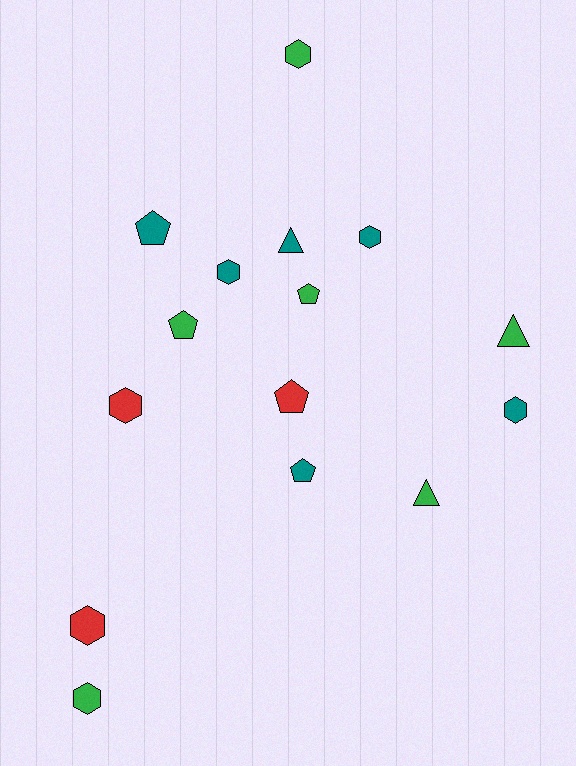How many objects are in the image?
There are 15 objects.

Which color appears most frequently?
Teal, with 6 objects.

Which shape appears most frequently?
Hexagon, with 7 objects.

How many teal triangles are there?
There is 1 teal triangle.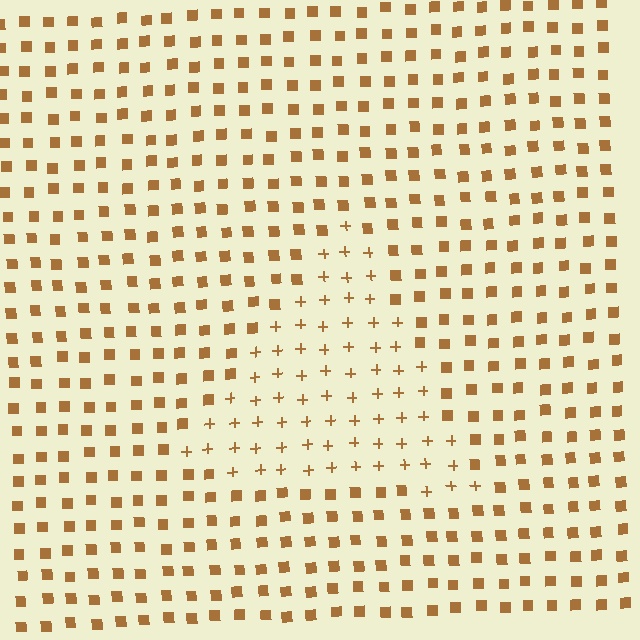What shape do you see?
I see a triangle.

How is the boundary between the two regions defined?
The boundary is defined by a change in element shape: plus signs inside vs. squares outside. All elements share the same color and spacing.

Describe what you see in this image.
The image is filled with small brown elements arranged in a uniform grid. A triangle-shaped region contains plus signs, while the surrounding area contains squares. The boundary is defined purely by the change in element shape.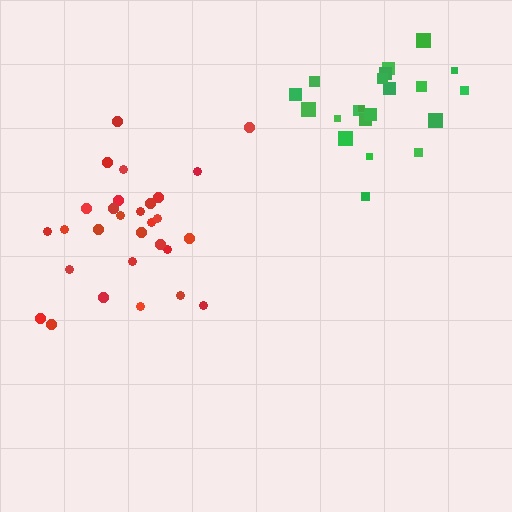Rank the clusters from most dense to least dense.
green, red.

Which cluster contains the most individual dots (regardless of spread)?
Red (29).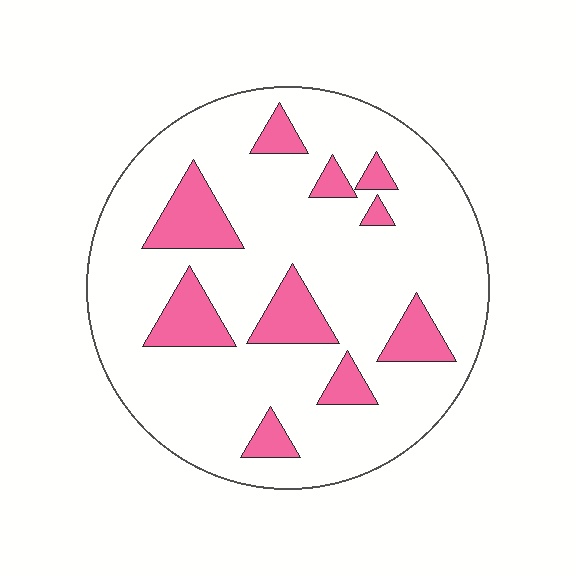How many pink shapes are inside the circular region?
10.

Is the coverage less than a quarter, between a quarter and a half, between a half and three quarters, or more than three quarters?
Less than a quarter.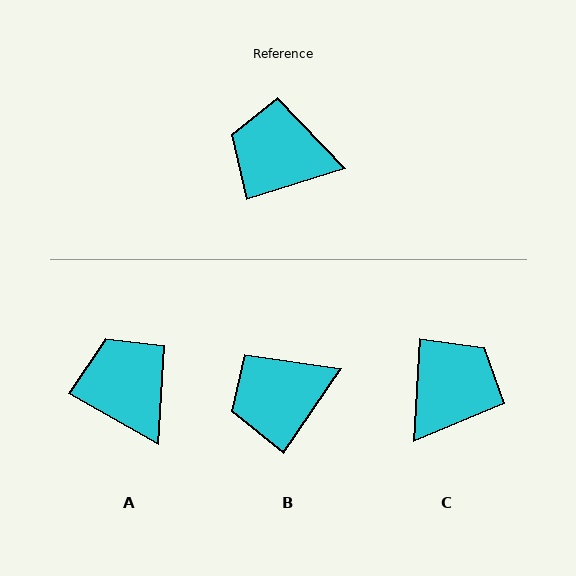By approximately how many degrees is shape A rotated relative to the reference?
Approximately 47 degrees clockwise.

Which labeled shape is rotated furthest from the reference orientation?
C, about 111 degrees away.